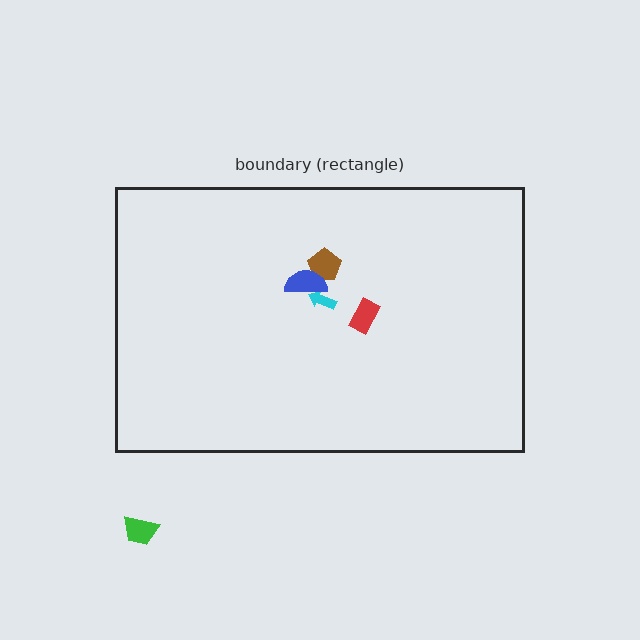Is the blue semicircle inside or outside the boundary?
Inside.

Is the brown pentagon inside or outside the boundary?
Inside.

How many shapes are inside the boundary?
4 inside, 1 outside.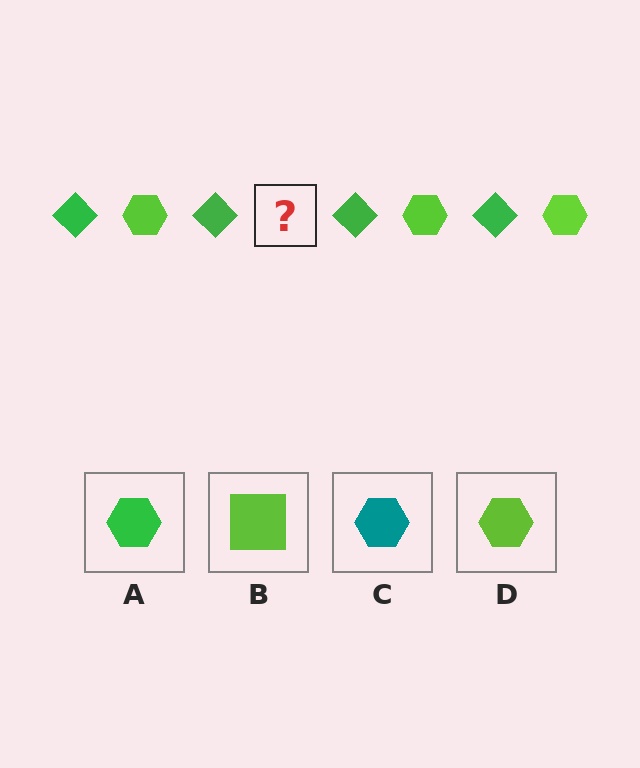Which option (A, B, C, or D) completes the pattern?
D.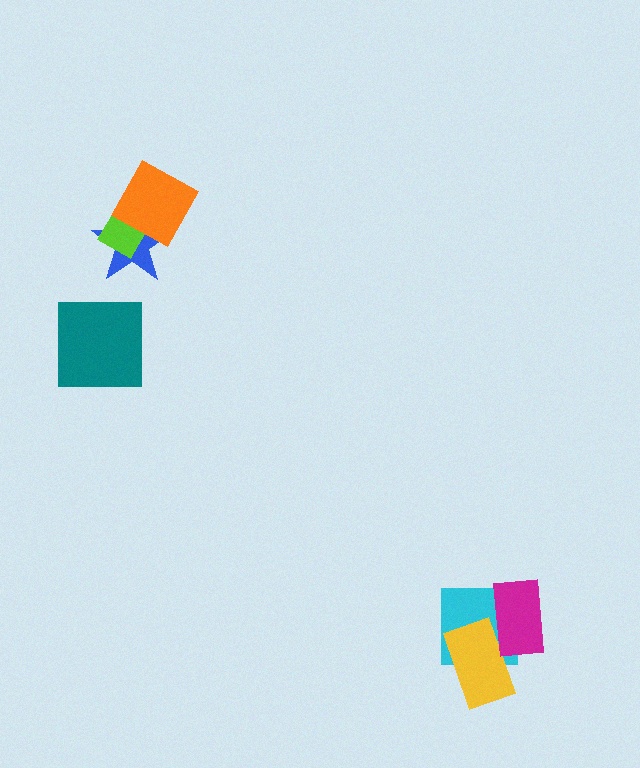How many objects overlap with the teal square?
0 objects overlap with the teal square.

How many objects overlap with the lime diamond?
2 objects overlap with the lime diamond.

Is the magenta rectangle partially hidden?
No, no other shape covers it.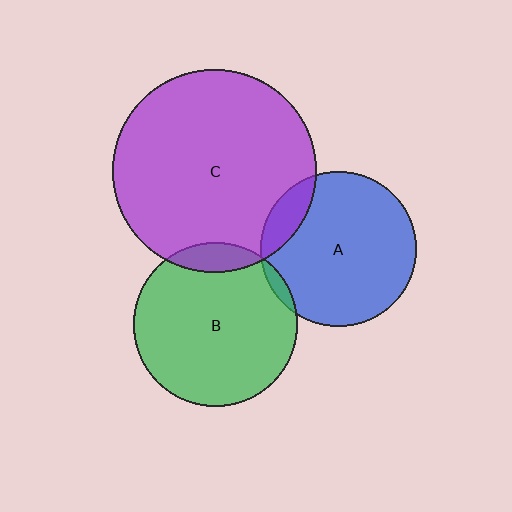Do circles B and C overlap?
Yes.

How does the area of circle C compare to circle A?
Approximately 1.7 times.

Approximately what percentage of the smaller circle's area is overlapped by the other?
Approximately 10%.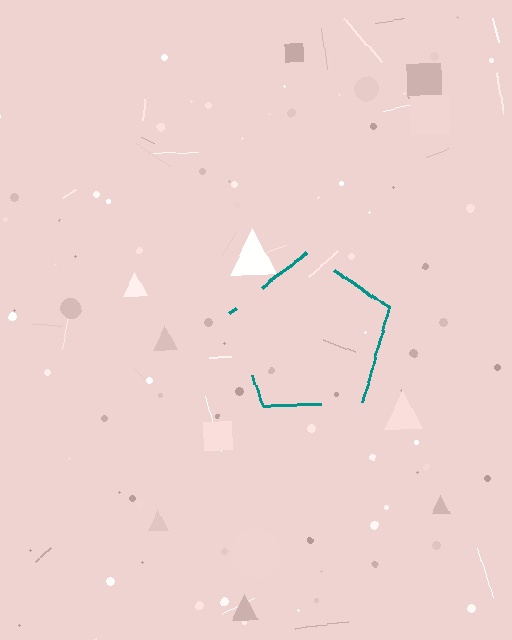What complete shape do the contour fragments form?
The contour fragments form a pentagon.